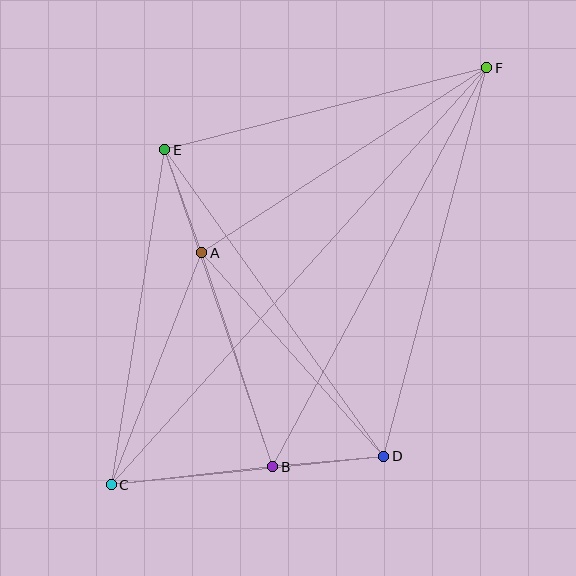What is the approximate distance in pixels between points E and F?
The distance between E and F is approximately 332 pixels.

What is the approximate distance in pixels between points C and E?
The distance between C and E is approximately 339 pixels.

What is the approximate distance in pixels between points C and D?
The distance between C and D is approximately 274 pixels.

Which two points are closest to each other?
Points A and E are closest to each other.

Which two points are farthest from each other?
Points C and F are farthest from each other.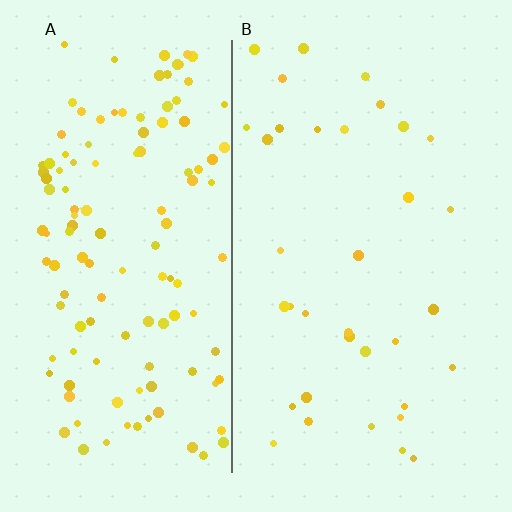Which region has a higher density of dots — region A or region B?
A (the left).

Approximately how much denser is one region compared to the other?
Approximately 3.7× — region A over region B.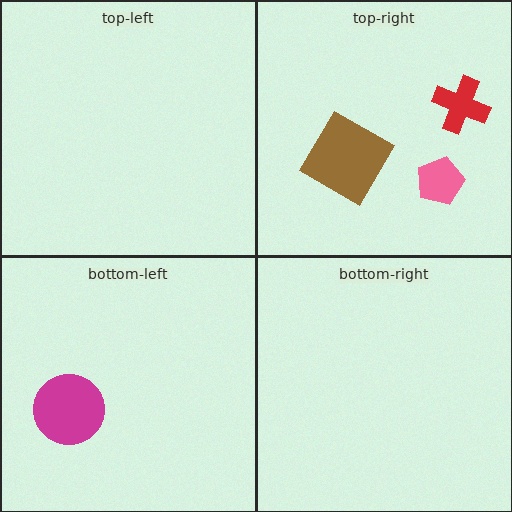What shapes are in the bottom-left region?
The magenta circle.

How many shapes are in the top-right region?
3.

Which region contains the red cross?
The top-right region.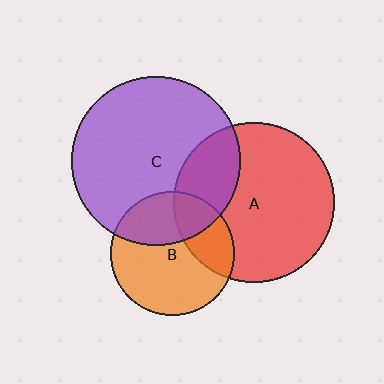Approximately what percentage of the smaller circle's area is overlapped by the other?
Approximately 25%.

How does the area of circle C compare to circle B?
Approximately 1.8 times.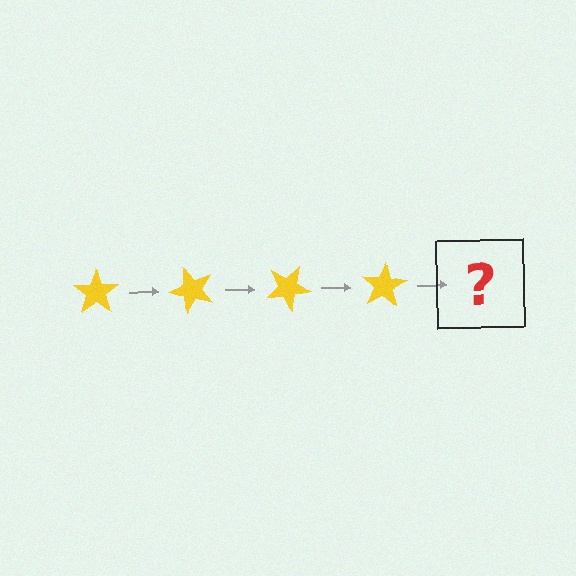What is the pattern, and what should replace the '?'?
The pattern is that the star rotates 50 degrees each step. The '?' should be a yellow star rotated 200 degrees.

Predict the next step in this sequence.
The next step is a yellow star rotated 200 degrees.